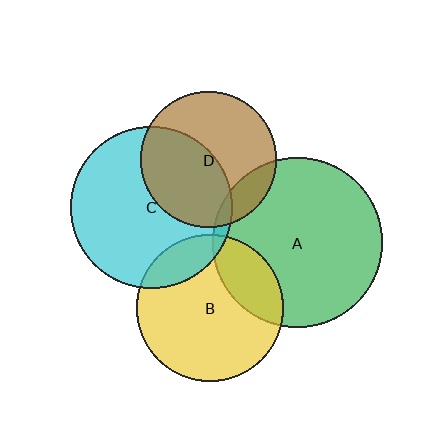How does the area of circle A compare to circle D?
Approximately 1.6 times.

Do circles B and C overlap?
Yes.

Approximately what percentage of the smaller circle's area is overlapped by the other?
Approximately 15%.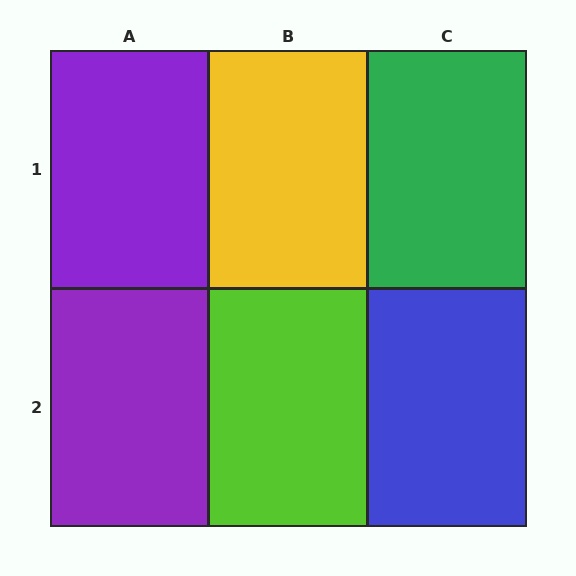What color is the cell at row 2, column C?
Blue.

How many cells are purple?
2 cells are purple.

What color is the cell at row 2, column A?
Purple.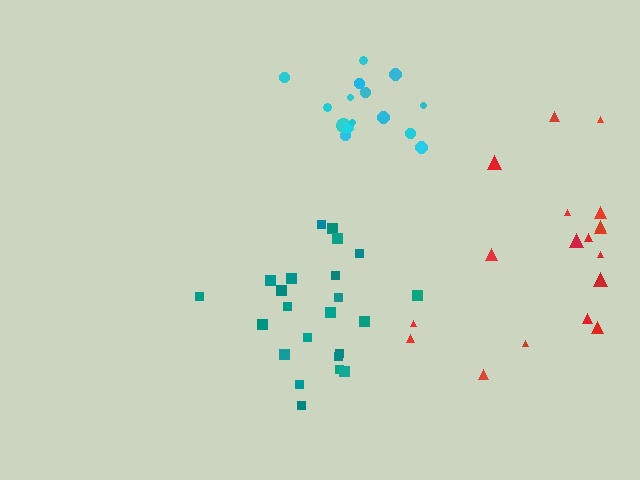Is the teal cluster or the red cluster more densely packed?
Teal.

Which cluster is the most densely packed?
Cyan.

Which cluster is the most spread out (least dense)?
Red.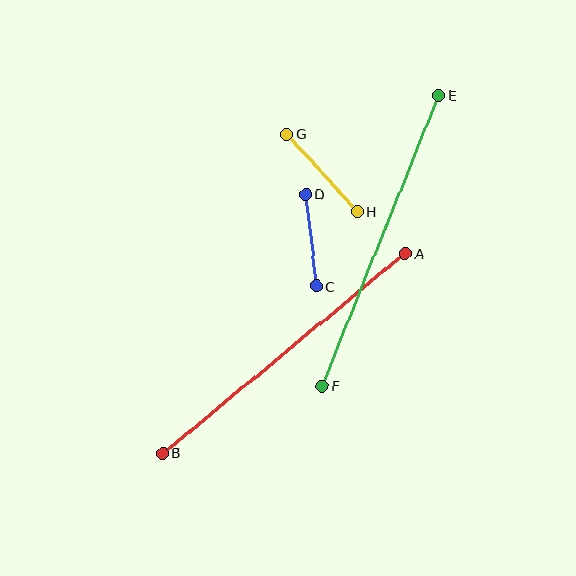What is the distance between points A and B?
The distance is approximately 314 pixels.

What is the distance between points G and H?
The distance is approximately 104 pixels.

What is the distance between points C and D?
The distance is approximately 92 pixels.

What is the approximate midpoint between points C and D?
The midpoint is at approximately (311, 241) pixels.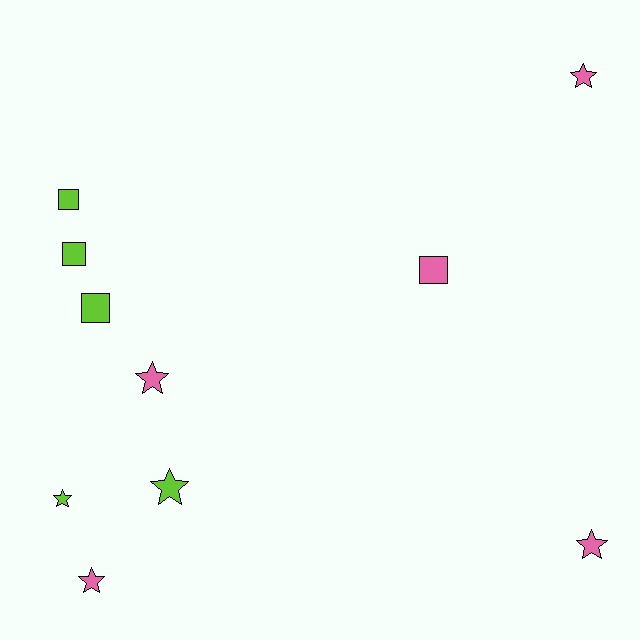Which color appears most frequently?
Pink, with 5 objects.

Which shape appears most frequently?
Star, with 6 objects.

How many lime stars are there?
There are 2 lime stars.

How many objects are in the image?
There are 10 objects.